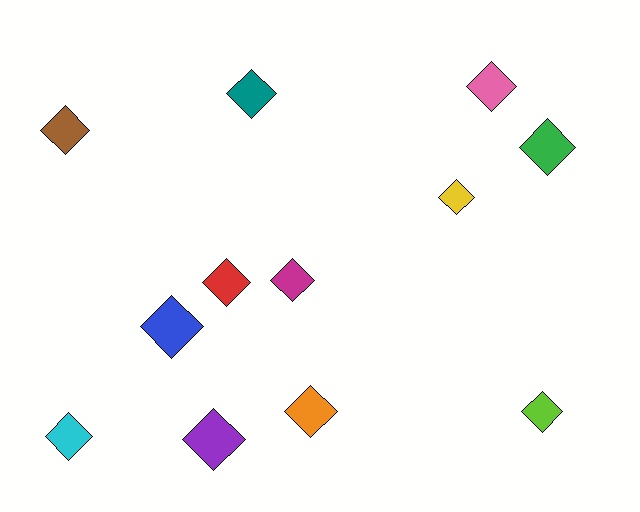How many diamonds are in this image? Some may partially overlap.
There are 12 diamonds.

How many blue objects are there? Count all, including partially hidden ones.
There is 1 blue object.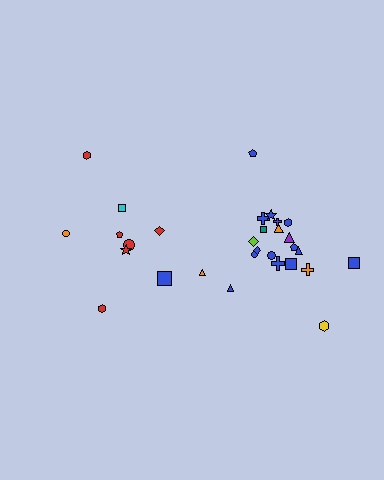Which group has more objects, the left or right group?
The right group.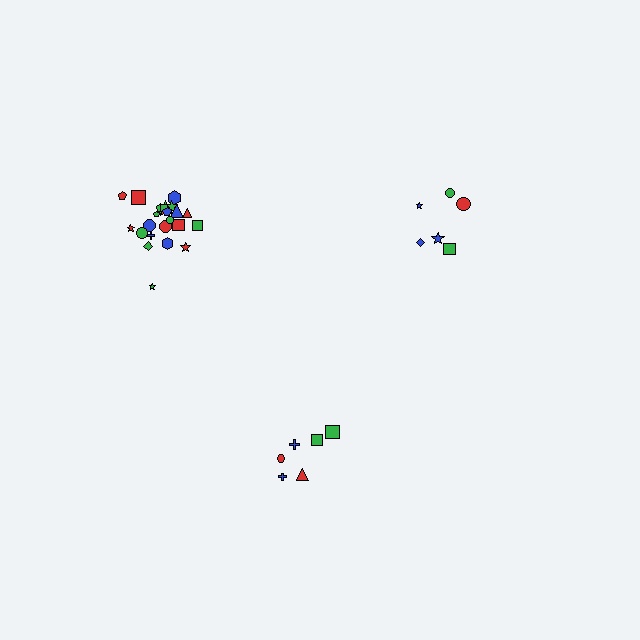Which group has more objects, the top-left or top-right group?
The top-left group.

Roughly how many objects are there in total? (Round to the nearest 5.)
Roughly 35 objects in total.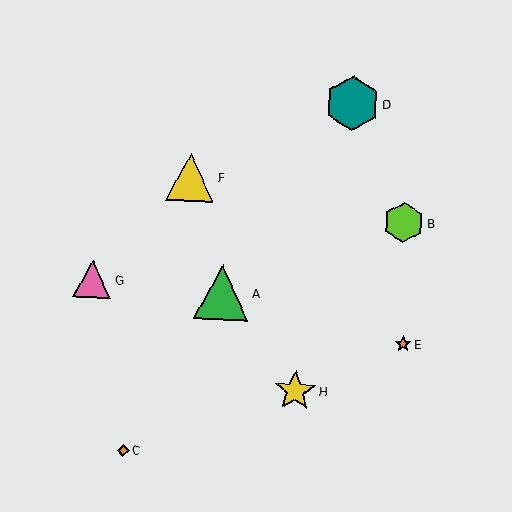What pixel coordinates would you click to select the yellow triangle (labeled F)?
Click at (191, 177) to select the yellow triangle F.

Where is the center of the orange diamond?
The center of the orange diamond is at (123, 450).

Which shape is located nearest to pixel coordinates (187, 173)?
The yellow triangle (labeled F) at (191, 177) is nearest to that location.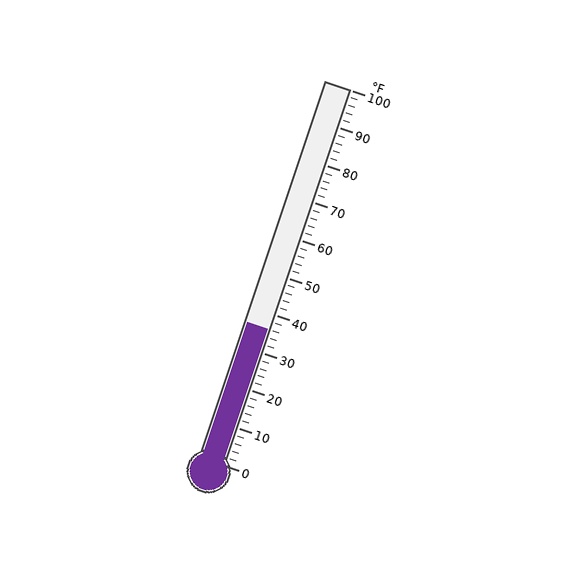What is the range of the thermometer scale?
The thermometer scale ranges from 0°F to 100°F.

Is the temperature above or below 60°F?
The temperature is below 60°F.